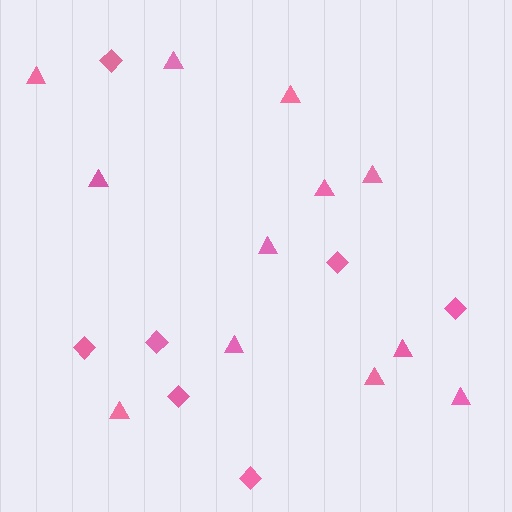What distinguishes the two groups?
There are 2 groups: one group of triangles (12) and one group of diamonds (7).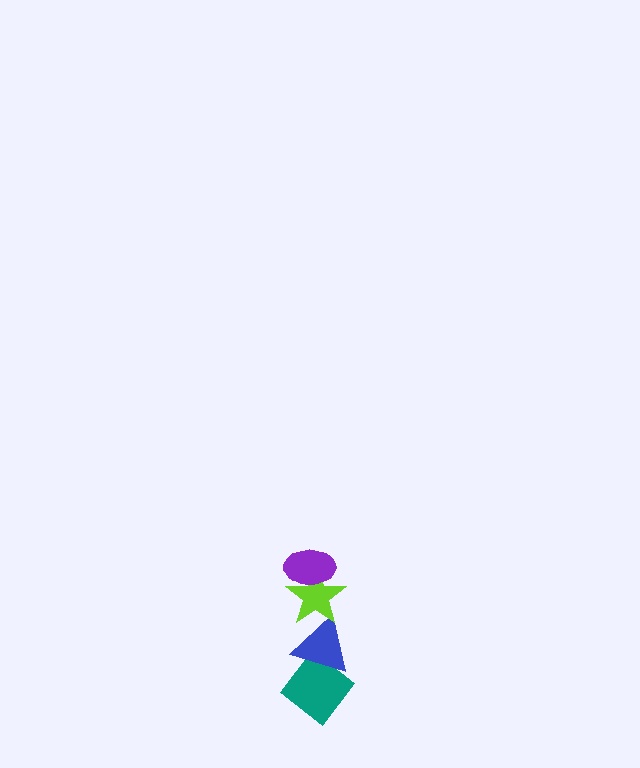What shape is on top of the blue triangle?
The lime star is on top of the blue triangle.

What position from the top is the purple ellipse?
The purple ellipse is 1st from the top.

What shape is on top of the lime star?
The purple ellipse is on top of the lime star.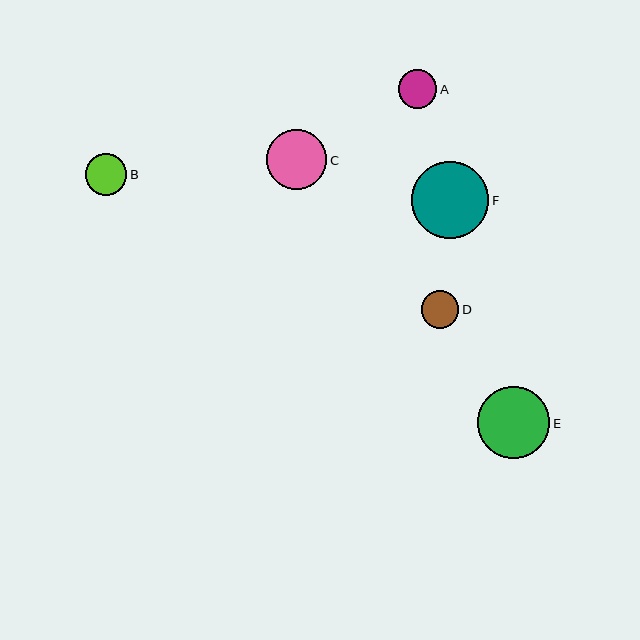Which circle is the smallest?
Circle D is the smallest with a size of approximately 37 pixels.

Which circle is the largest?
Circle F is the largest with a size of approximately 77 pixels.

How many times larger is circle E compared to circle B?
Circle E is approximately 1.7 times the size of circle B.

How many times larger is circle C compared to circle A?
Circle C is approximately 1.6 times the size of circle A.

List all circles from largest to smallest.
From largest to smallest: F, E, C, B, A, D.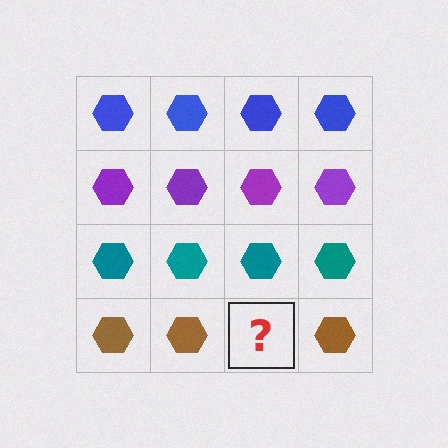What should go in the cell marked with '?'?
The missing cell should contain a brown hexagon.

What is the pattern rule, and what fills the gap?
The rule is that each row has a consistent color. The gap should be filled with a brown hexagon.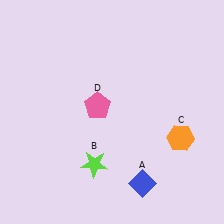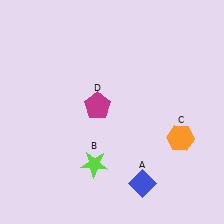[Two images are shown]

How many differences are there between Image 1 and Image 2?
There is 1 difference between the two images.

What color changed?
The pentagon (D) changed from pink in Image 1 to magenta in Image 2.